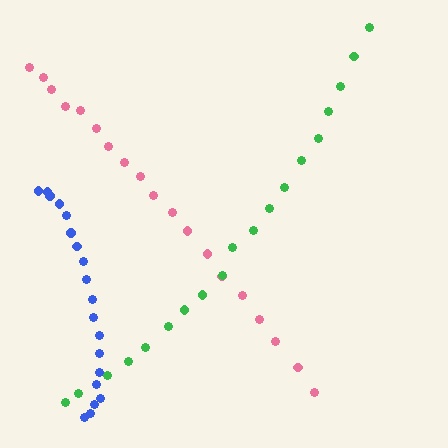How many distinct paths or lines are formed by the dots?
There are 3 distinct paths.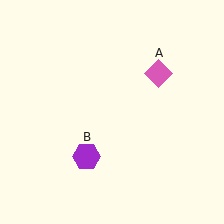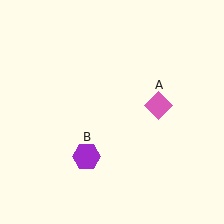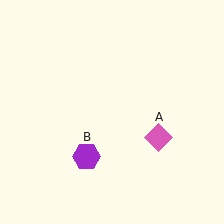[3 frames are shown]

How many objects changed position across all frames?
1 object changed position: pink diamond (object A).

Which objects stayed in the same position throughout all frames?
Purple hexagon (object B) remained stationary.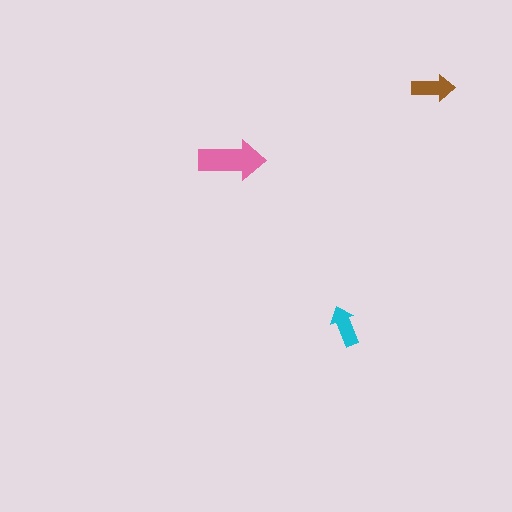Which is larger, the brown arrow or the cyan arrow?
The brown one.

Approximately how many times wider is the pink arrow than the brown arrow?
About 1.5 times wider.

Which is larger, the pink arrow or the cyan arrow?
The pink one.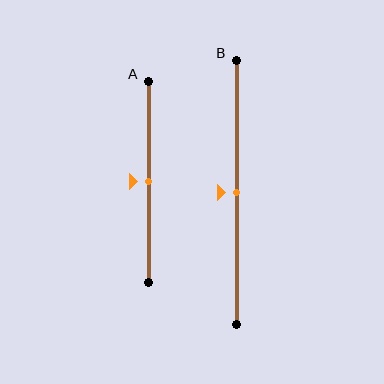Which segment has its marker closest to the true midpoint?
Segment A has its marker closest to the true midpoint.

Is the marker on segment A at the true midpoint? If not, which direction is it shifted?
Yes, the marker on segment A is at the true midpoint.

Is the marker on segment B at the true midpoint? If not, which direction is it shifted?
Yes, the marker on segment B is at the true midpoint.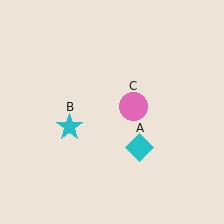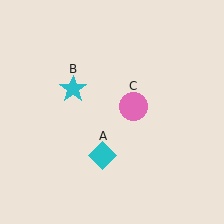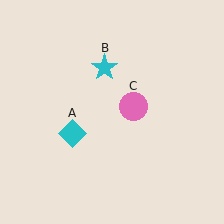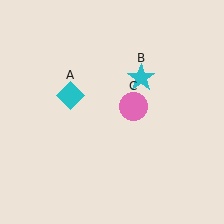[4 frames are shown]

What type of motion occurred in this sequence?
The cyan diamond (object A), cyan star (object B) rotated clockwise around the center of the scene.